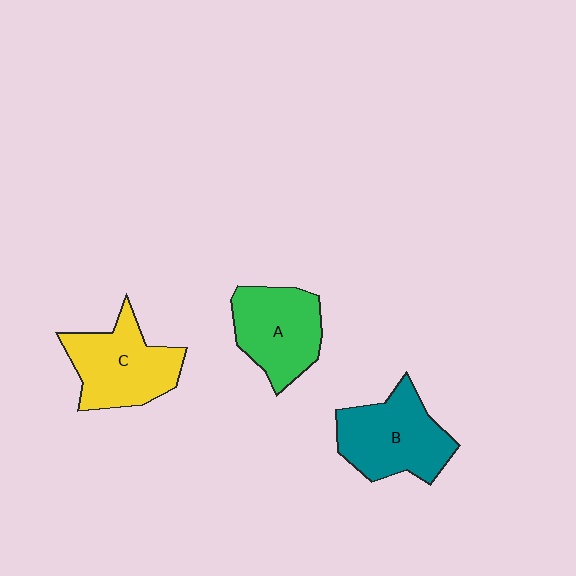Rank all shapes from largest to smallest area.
From largest to smallest: B (teal), C (yellow), A (green).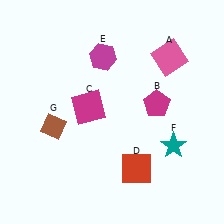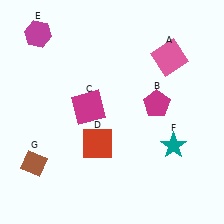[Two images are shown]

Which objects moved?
The objects that moved are: the red square (D), the magenta hexagon (E), the brown diamond (G).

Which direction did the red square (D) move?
The red square (D) moved left.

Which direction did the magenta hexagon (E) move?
The magenta hexagon (E) moved left.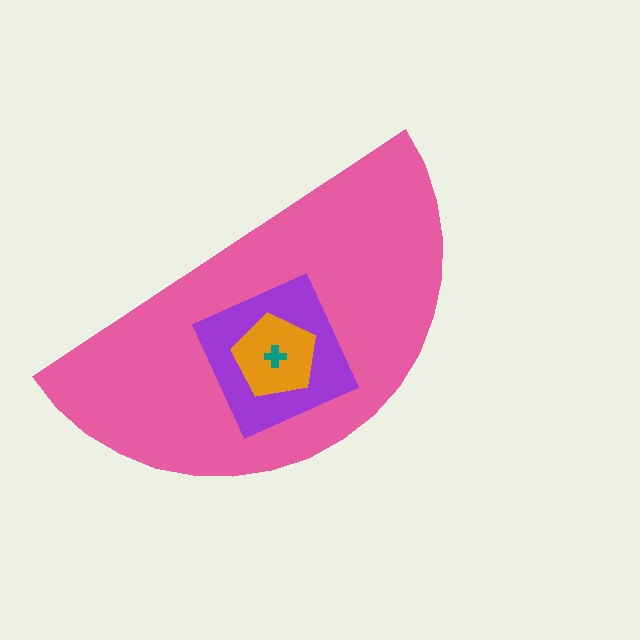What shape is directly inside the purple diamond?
The orange pentagon.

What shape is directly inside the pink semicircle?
The purple diamond.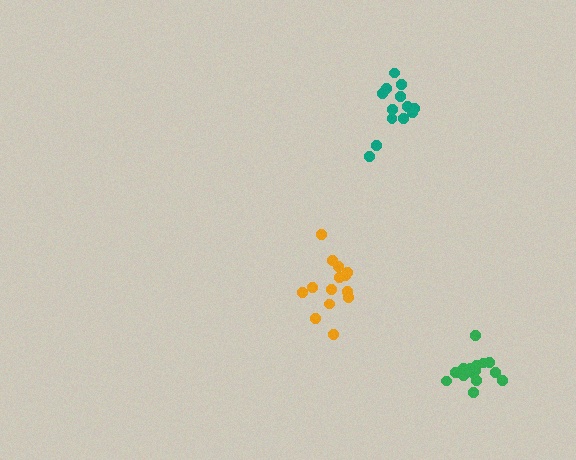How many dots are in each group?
Group 1: 14 dots, Group 2: 13 dots, Group 3: 16 dots (43 total).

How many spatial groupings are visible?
There are 3 spatial groupings.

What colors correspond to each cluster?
The clusters are colored: orange, teal, green.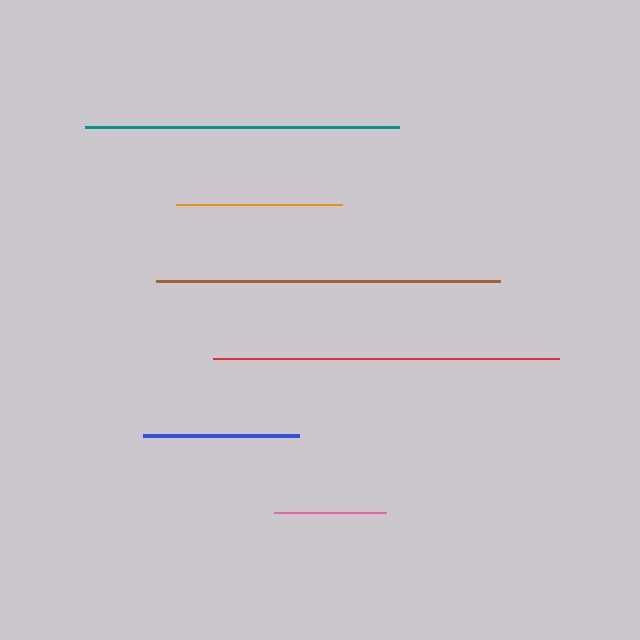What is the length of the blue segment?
The blue segment is approximately 155 pixels long.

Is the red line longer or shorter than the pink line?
The red line is longer than the pink line.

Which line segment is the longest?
The red line is the longest at approximately 346 pixels.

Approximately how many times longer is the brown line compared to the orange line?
The brown line is approximately 2.1 times the length of the orange line.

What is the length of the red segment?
The red segment is approximately 346 pixels long.